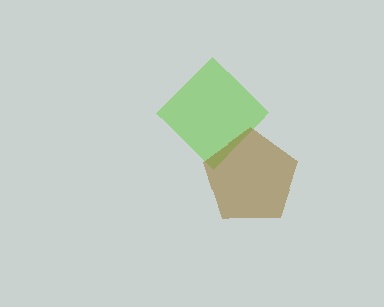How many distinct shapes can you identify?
There are 2 distinct shapes: a lime diamond, a brown pentagon.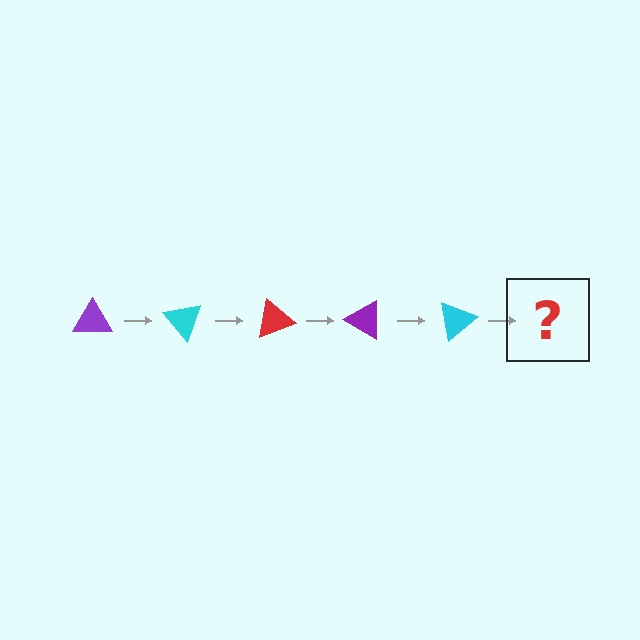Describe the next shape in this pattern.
It should be a red triangle, rotated 250 degrees from the start.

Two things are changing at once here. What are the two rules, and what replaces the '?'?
The two rules are that it rotates 50 degrees each step and the color cycles through purple, cyan, and red. The '?' should be a red triangle, rotated 250 degrees from the start.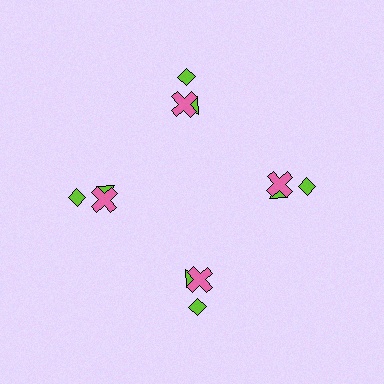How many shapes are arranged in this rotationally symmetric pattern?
There are 12 shapes, arranged in 4 groups of 3.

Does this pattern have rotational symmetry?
Yes, this pattern has 4-fold rotational symmetry. It looks the same after rotating 90 degrees around the center.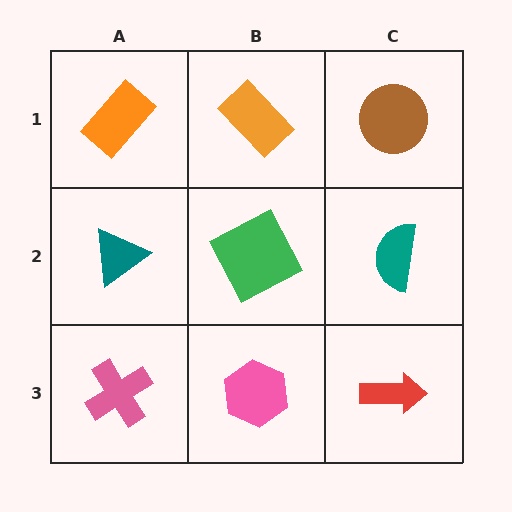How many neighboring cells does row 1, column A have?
2.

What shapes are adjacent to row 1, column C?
A teal semicircle (row 2, column C), an orange rectangle (row 1, column B).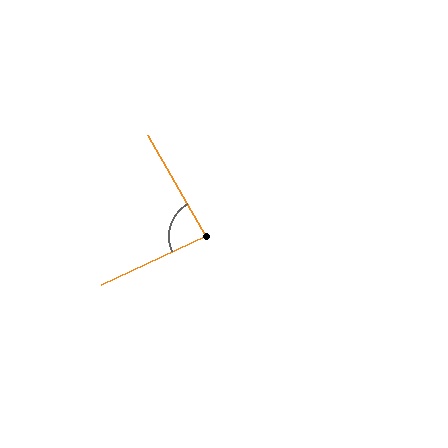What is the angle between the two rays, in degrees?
Approximately 85 degrees.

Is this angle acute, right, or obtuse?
It is approximately a right angle.